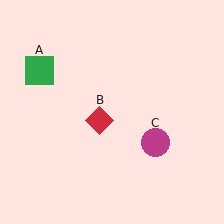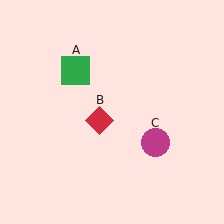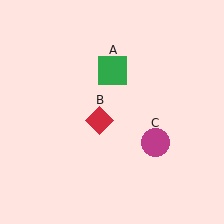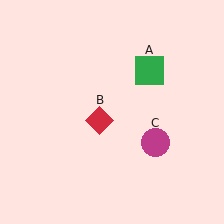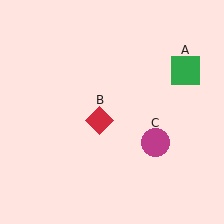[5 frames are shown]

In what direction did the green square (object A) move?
The green square (object A) moved right.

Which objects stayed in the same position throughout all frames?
Red diamond (object B) and magenta circle (object C) remained stationary.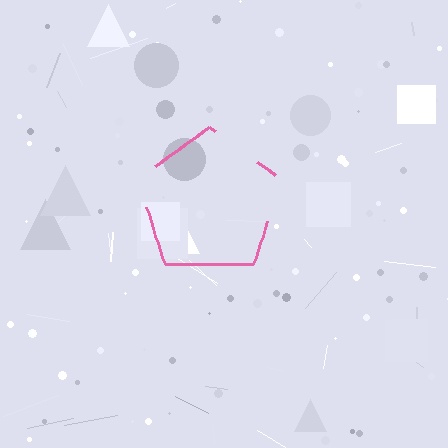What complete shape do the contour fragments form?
The contour fragments form a pentagon.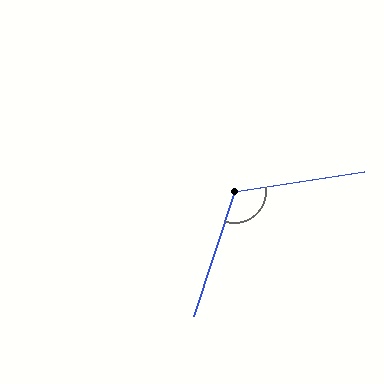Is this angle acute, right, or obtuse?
It is obtuse.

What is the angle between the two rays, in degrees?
Approximately 117 degrees.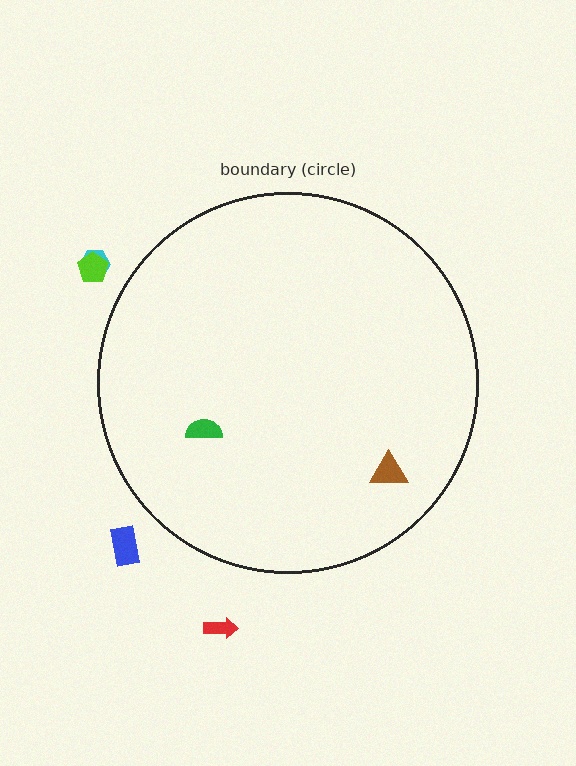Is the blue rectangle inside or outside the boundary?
Outside.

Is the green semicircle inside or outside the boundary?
Inside.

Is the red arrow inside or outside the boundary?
Outside.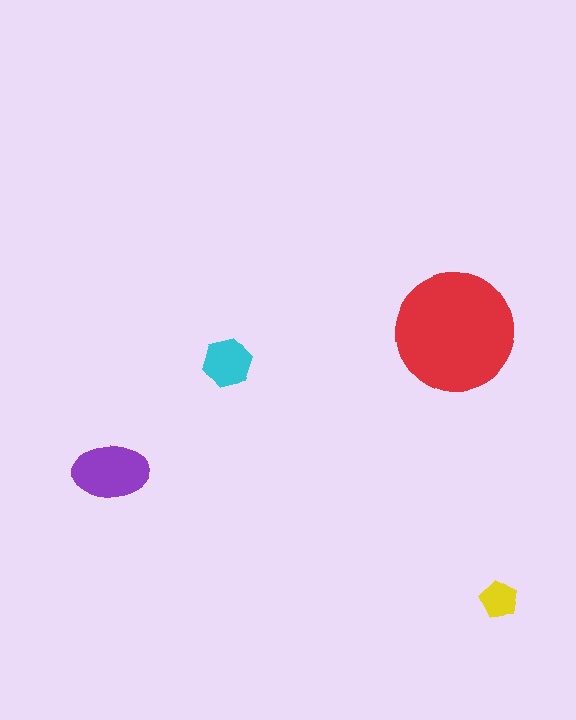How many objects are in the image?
There are 4 objects in the image.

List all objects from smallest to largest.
The yellow pentagon, the cyan hexagon, the purple ellipse, the red circle.